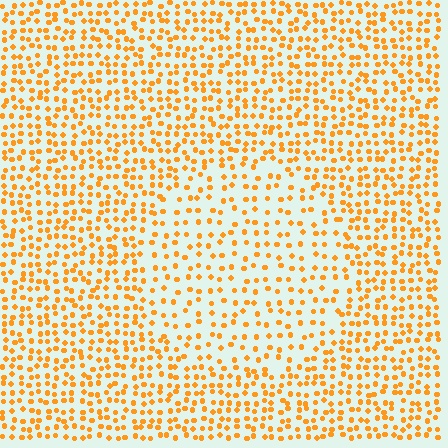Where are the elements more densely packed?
The elements are more densely packed outside the circle boundary.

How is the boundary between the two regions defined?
The boundary is defined by a change in element density (approximately 1.7x ratio). All elements are the same color, size, and shape.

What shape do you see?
I see a circle.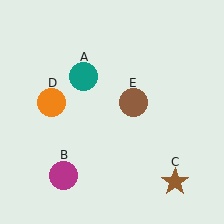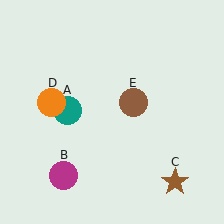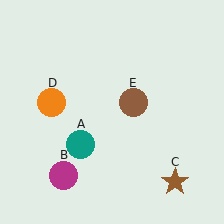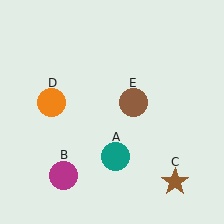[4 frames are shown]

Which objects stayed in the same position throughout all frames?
Magenta circle (object B) and brown star (object C) and orange circle (object D) and brown circle (object E) remained stationary.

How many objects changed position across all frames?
1 object changed position: teal circle (object A).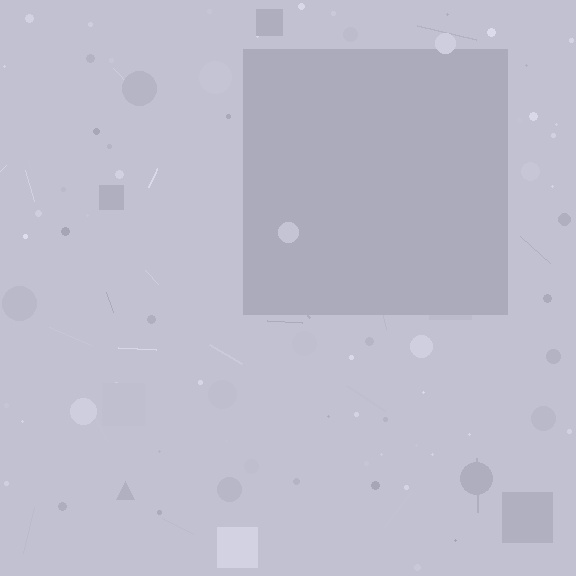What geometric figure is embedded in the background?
A square is embedded in the background.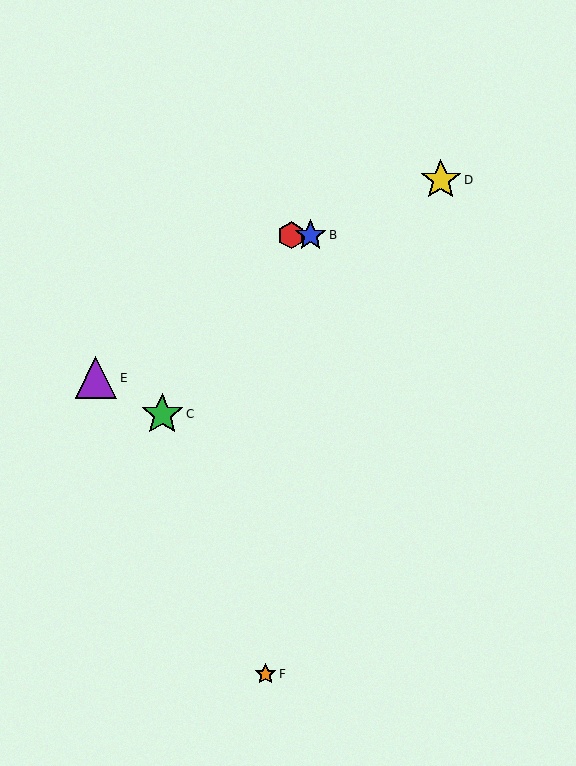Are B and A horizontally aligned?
Yes, both are at y≈235.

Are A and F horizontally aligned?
No, A is at y≈235 and F is at y≈674.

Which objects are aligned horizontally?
Objects A, B are aligned horizontally.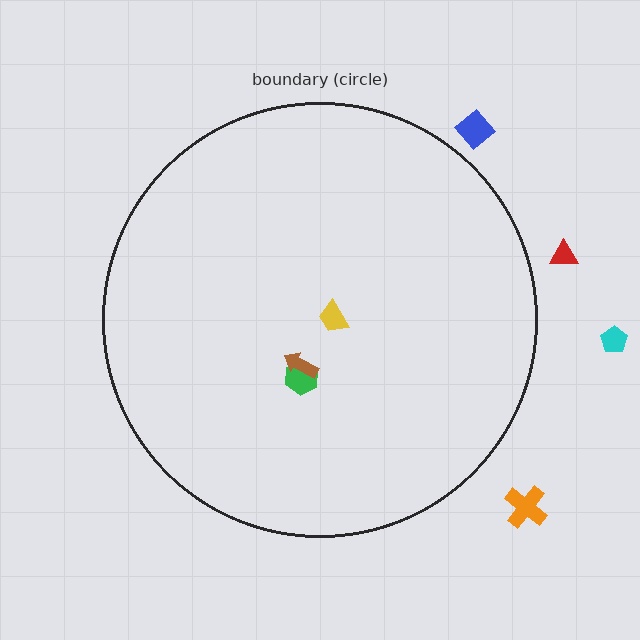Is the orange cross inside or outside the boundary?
Outside.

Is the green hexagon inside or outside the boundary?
Inside.